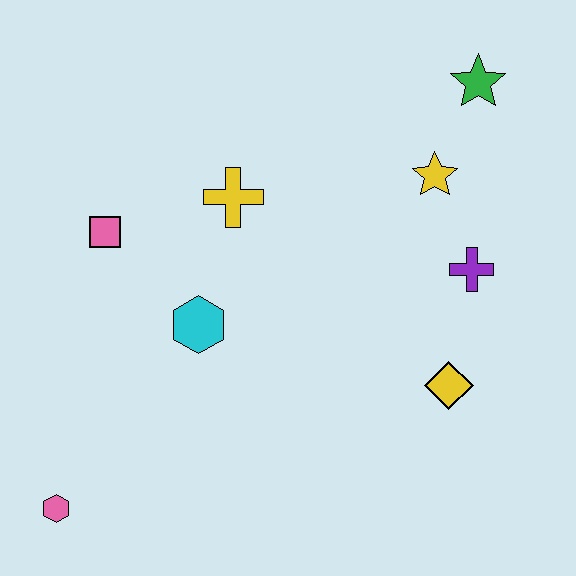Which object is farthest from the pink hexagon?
The green star is farthest from the pink hexagon.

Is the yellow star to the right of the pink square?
Yes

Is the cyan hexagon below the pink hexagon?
No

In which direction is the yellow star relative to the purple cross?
The yellow star is above the purple cross.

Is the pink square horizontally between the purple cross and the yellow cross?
No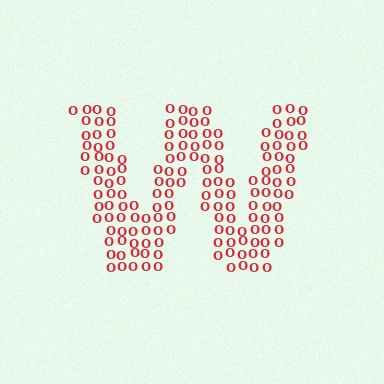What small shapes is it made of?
It is made of small letter O's.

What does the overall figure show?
The overall figure shows the letter W.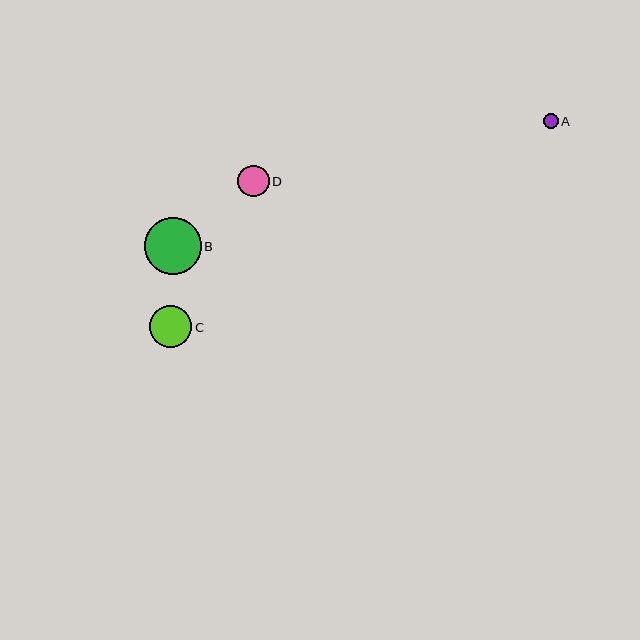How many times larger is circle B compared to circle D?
Circle B is approximately 1.8 times the size of circle D.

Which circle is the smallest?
Circle A is the smallest with a size of approximately 15 pixels.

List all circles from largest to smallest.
From largest to smallest: B, C, D, A.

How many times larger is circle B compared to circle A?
Circle B is approximately 3.8 times the size of circle A.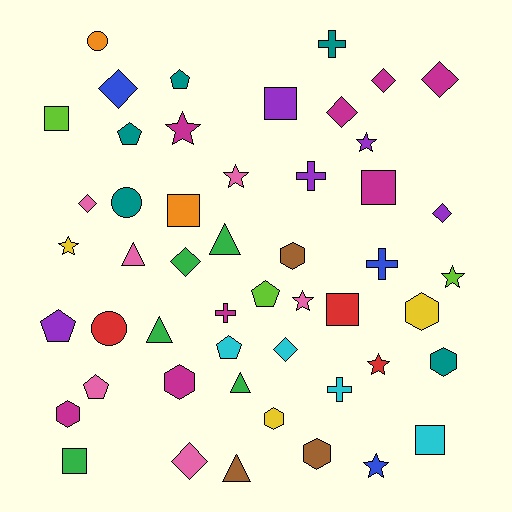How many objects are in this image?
There are 50 objects.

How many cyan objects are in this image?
There are 4 cyan objects.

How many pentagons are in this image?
There are 6 pentagons.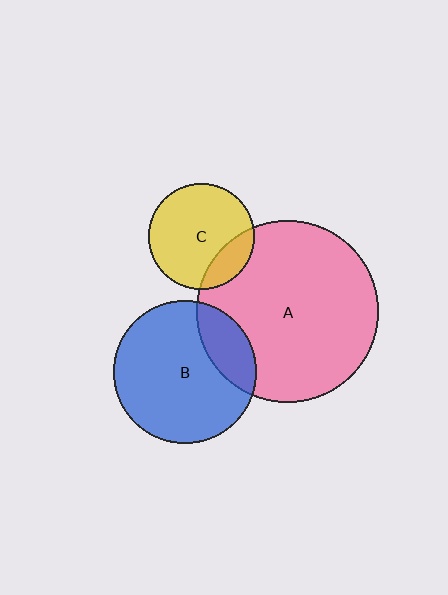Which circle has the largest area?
Circle A (pink).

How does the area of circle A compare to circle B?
Approximately 1.6 times.